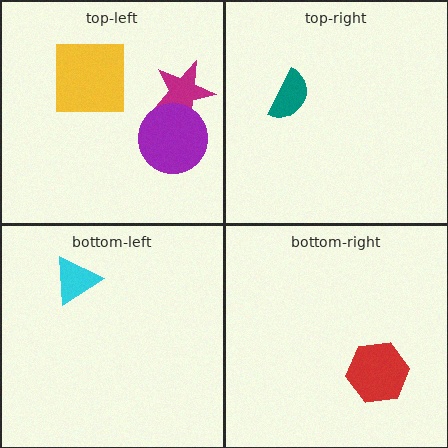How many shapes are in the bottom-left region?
1.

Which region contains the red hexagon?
The bottom-right region.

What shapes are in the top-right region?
The teal semicircle.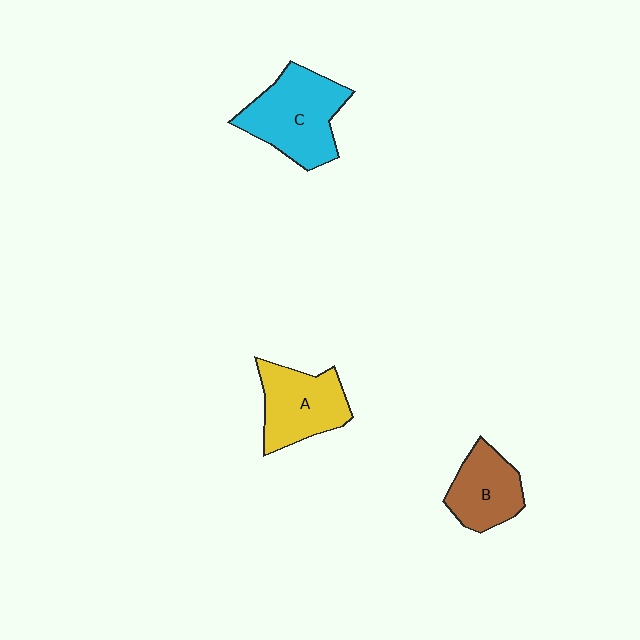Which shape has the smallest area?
Shape B (brown).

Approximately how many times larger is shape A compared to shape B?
Approximately 1.2 times.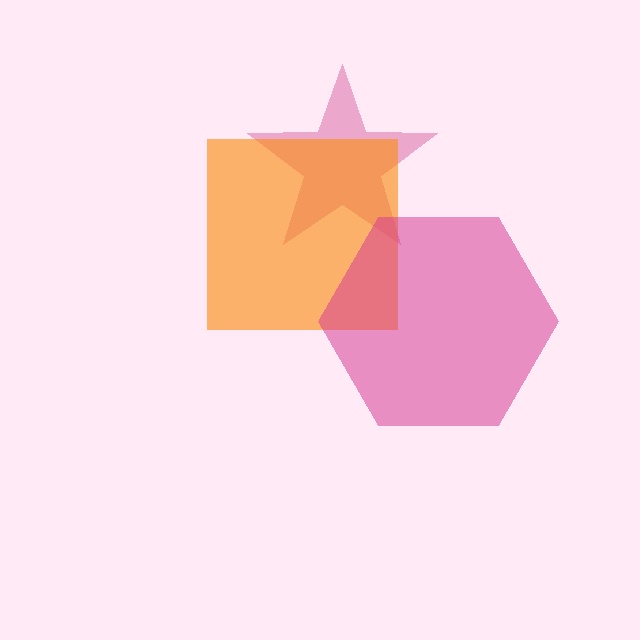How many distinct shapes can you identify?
There are 3 distinct shapes: a pink star, an orange square, a magenta hexagon.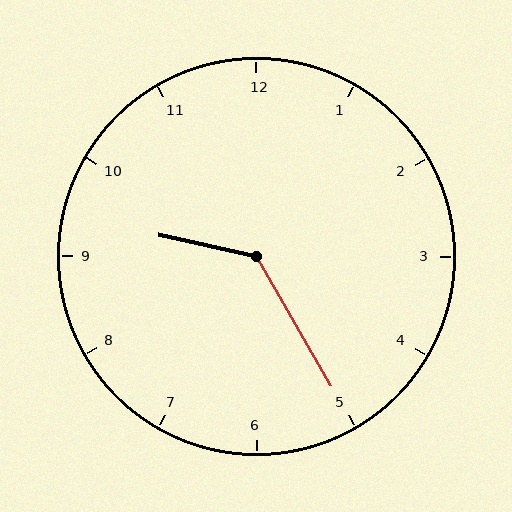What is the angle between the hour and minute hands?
Approximately 132 degrees.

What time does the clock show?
9:25.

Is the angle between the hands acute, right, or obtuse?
It is obtuse.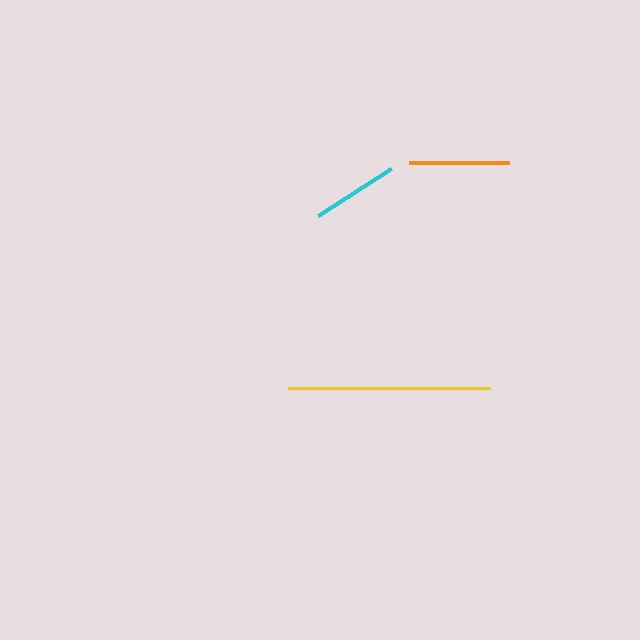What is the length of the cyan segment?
The cyan segment is approximately 86 pixels long.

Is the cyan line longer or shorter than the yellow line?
The yellow line is longer than the cyan line.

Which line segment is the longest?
The yellow line is the longest at approximately 202 pixels.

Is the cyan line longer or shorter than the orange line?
The orange line is longer than the cyan line.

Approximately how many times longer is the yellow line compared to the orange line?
The yellow line is approximately 2.0 times the length of the orange line.